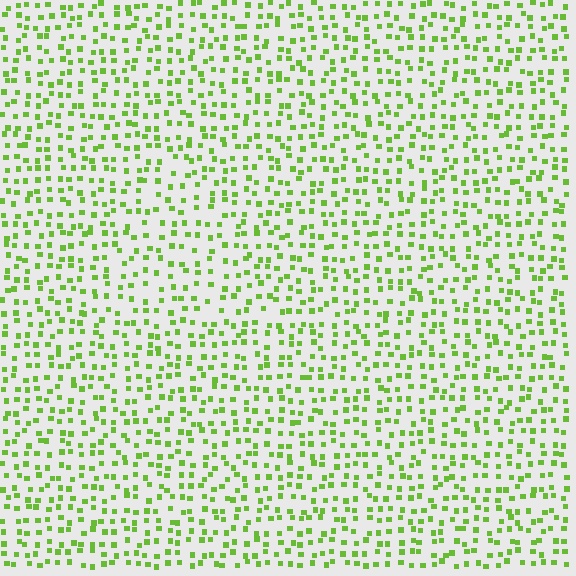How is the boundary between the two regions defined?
The boundary is defined by a change in element density (approximately 1.3x ratio). All elements are the same color, size, and shape.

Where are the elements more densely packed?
The elements are more densely packed outside the triangle boundary.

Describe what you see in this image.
The image contains small lime elements arranged at two different densities. A triangle-shaped region is visible where the elements are less densely packed than the surrounding area.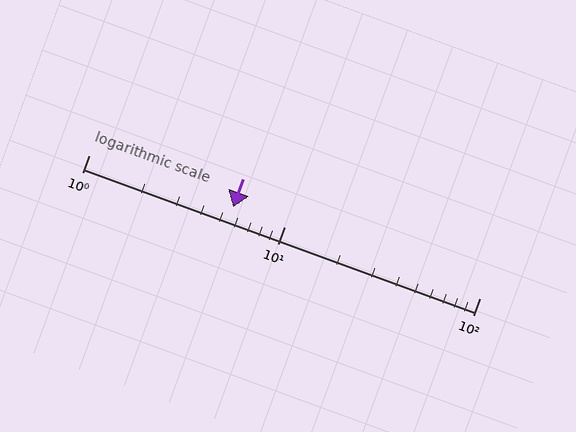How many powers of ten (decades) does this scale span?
The scale spans 2 decades, from 1 to 100.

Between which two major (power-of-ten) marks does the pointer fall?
The pointer is between 1 and 10.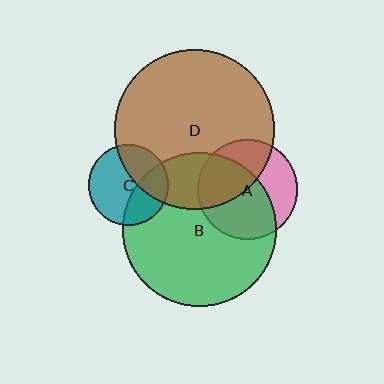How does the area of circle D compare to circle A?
Approximately 2.5 times.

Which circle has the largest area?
Circle D (brown).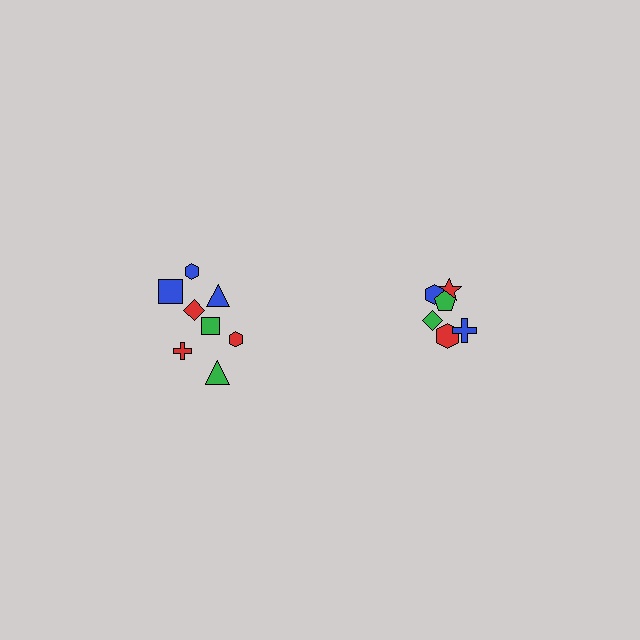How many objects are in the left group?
There are 8 objects.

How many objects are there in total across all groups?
There are 14 objects.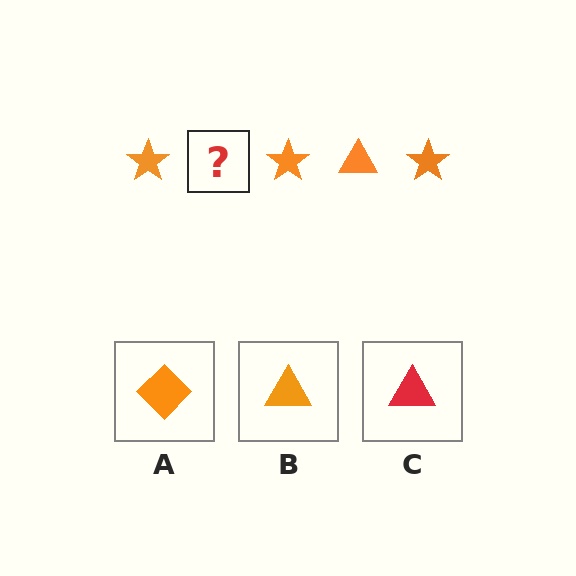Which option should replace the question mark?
Option B.